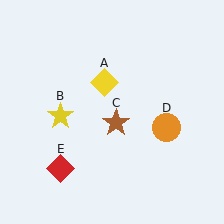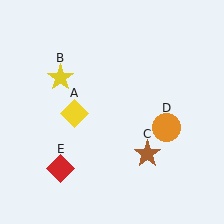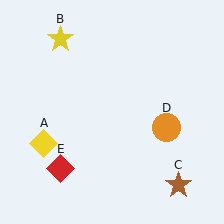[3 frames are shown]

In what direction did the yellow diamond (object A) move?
The yellow diamond (object A) moved down and to the left.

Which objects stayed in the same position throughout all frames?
Orange circle (object D) and red diamond (object E) remained stationary.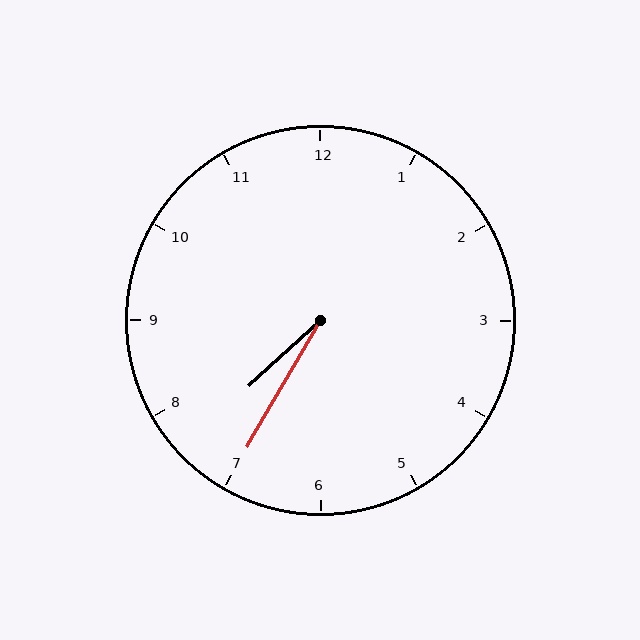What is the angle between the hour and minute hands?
Approximately 18 degrees.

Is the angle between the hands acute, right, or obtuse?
It is acute.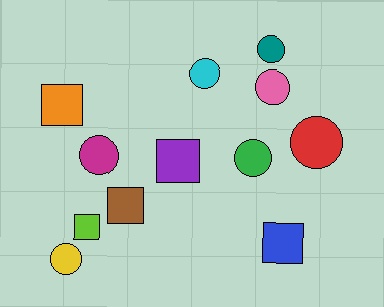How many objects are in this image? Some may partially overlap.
There are 12 objects.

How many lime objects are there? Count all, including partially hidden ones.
There is 1 lime object.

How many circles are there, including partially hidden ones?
There are 7 circles.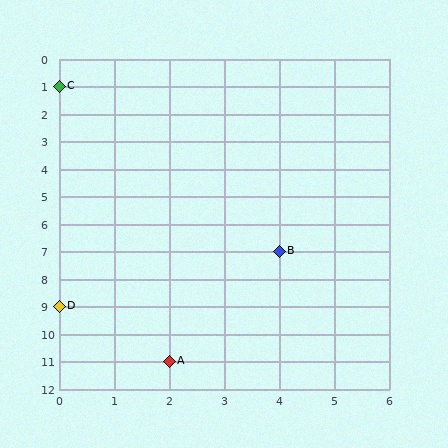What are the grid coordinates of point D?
Point D is at grid coordinates (0, 9).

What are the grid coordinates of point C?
Point C is at grid coordinates (0, 1).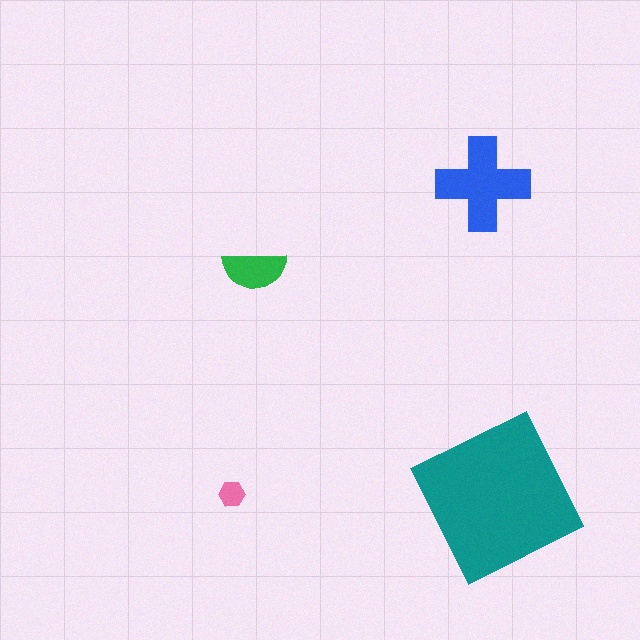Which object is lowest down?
The teal square is bottommost.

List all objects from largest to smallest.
The teal square, the blue cross, the green semicircle, the pink hexagon.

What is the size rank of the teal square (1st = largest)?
1st.